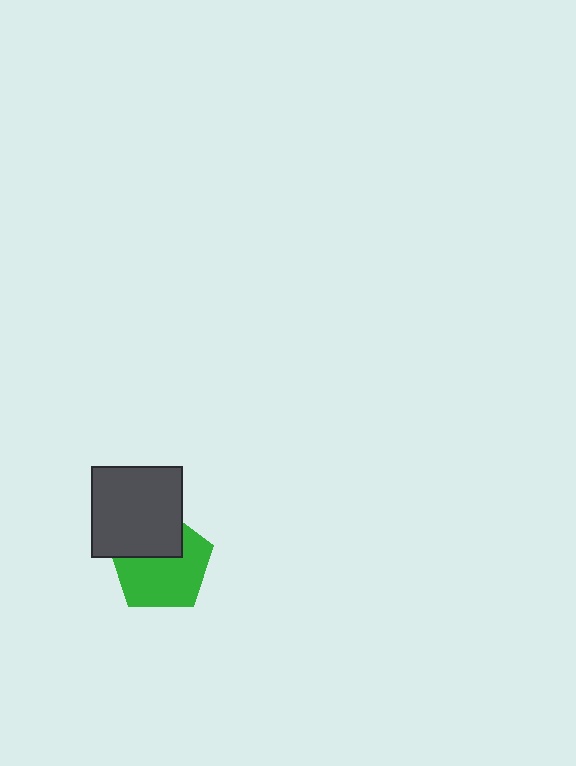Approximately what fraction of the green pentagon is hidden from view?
Roughly 35% of the green pentagon is hidden behind the dark gray square.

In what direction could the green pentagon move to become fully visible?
The green pentagon could move down. That would shift it out from behind the dark gray square entirely.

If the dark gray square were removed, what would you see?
You would see the complete green pentagon.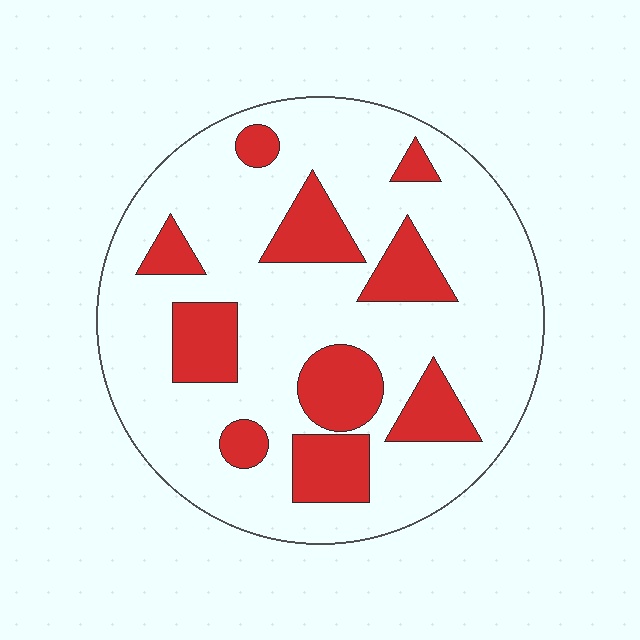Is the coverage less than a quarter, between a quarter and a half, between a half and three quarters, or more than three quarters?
Less than a quarter.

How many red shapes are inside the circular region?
10.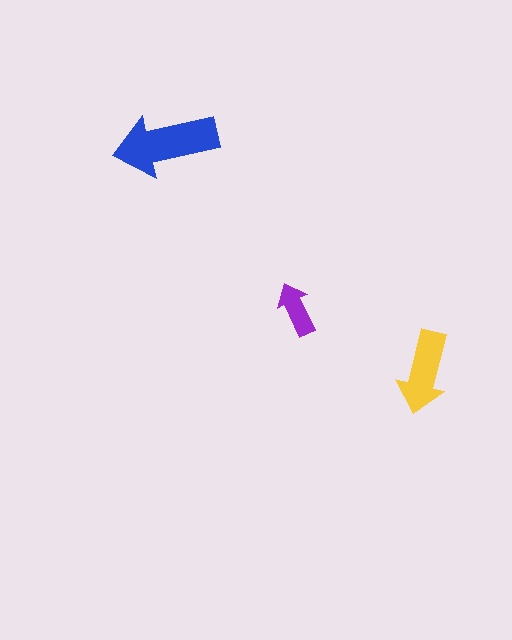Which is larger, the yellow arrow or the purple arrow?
The yellow one.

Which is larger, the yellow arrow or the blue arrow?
The blue one.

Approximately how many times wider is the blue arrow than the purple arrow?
About 2 times wider.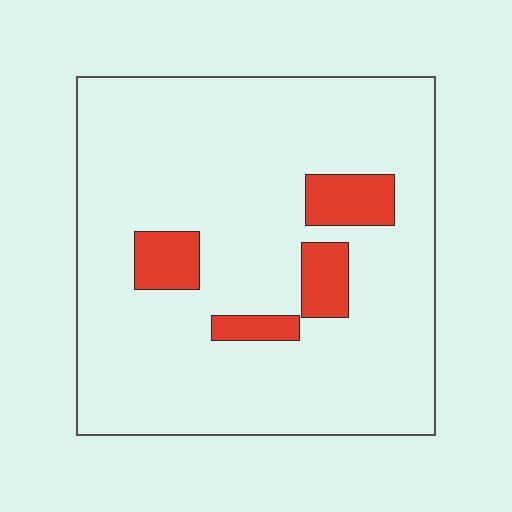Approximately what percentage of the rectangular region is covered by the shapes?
Approximately 10%.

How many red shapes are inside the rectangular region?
4.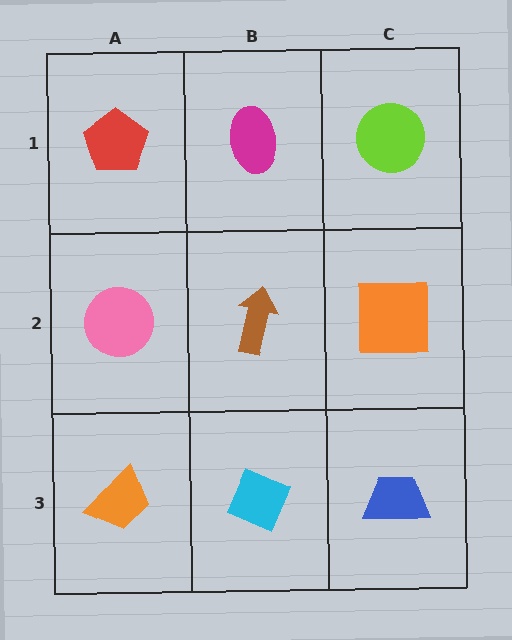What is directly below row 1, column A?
A pink circle.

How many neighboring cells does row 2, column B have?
4.